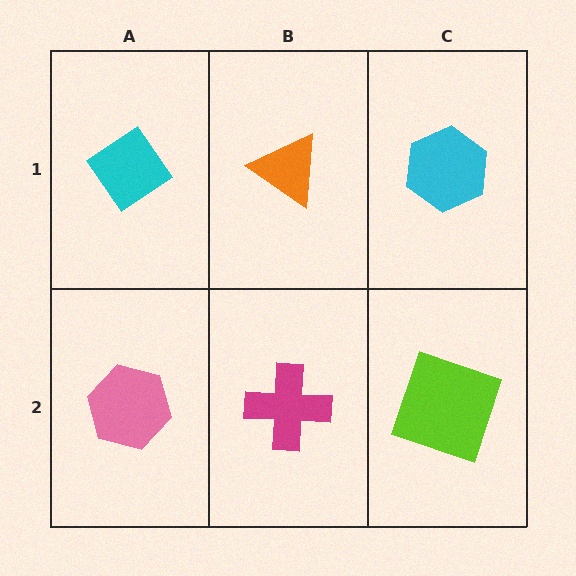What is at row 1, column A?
A cyan diamond.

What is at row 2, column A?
A pink hexagon.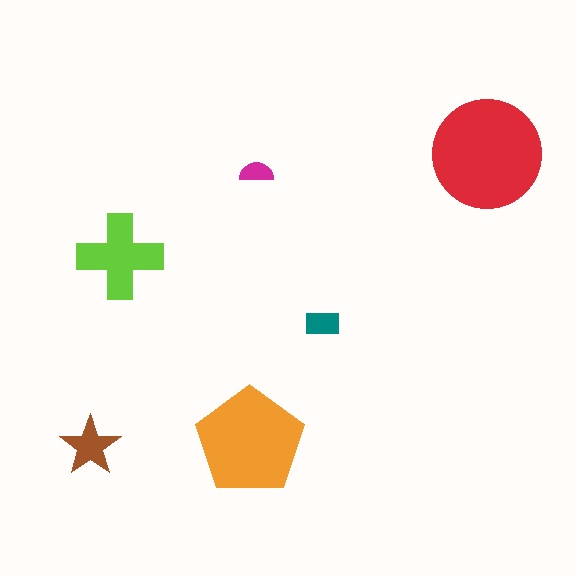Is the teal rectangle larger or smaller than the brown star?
Smaller.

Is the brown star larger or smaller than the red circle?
Smaller.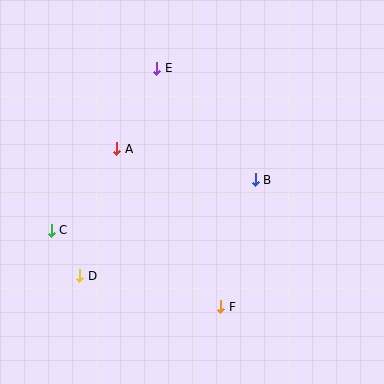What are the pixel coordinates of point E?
Point E is at (157, 68).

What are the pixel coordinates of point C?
Point C is at (51, 230).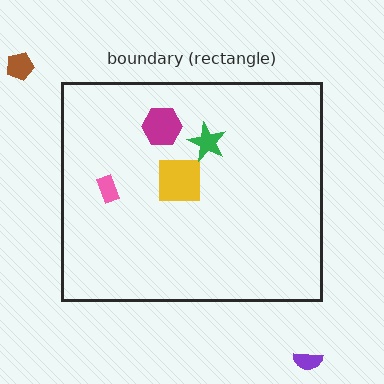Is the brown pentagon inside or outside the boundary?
Outside.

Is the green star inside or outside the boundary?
Inside.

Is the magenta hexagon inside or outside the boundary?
Inside.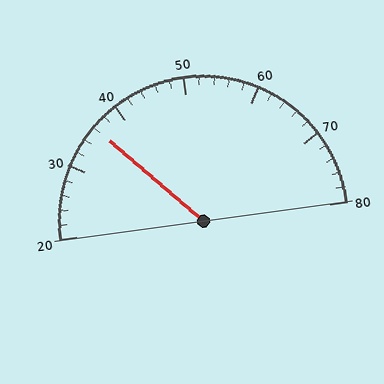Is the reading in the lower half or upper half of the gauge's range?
The reading is in the lower half of the range (20 to 80).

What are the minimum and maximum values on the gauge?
The gauge ranges from 20 to 80.